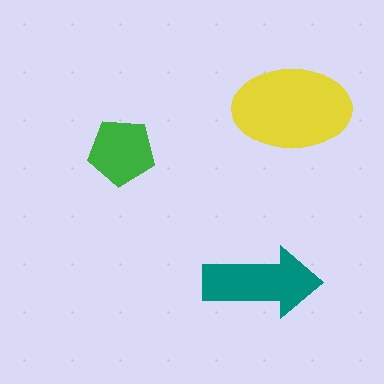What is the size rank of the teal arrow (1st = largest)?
2nd.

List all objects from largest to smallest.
The yellow ellipse, the teal arrow, the green pentagon.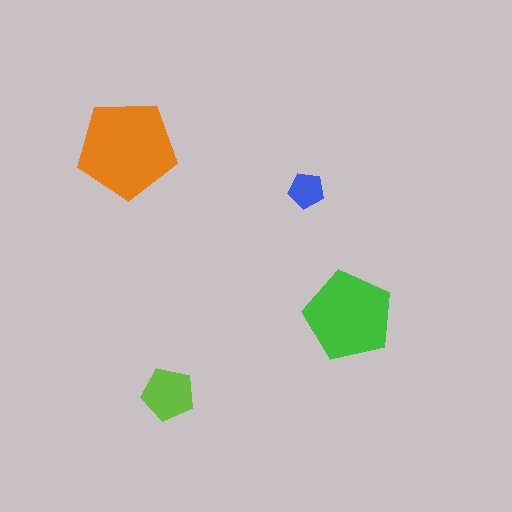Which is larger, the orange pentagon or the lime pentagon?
The orange one.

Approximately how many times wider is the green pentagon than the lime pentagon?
About 1.5 times wider.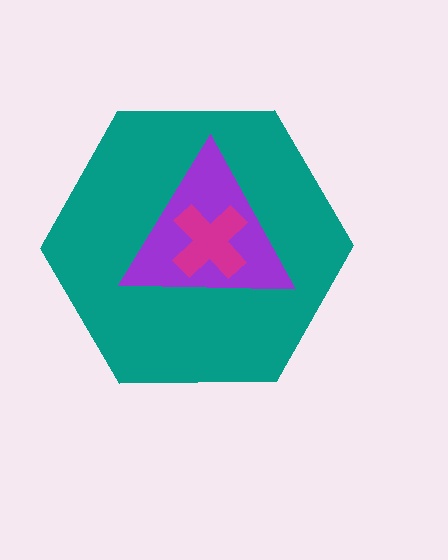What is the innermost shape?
The magenta cross.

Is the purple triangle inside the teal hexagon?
Yes.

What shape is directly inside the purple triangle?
The magenta cross.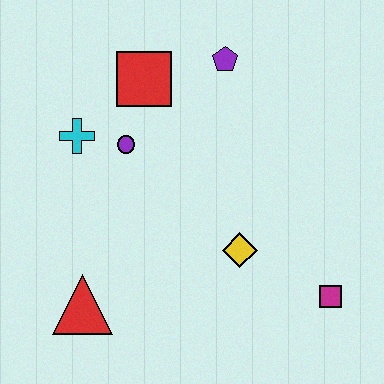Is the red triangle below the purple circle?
Yes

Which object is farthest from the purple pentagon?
The red triangle is farthest from the purple pentagon.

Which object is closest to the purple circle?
The cyan cross is closest to the purple circle.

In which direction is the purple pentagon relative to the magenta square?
The purple pentagon is above the magenta square.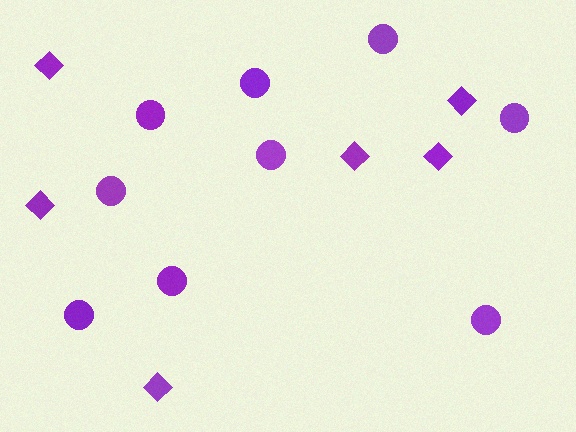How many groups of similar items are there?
There are 2 groups: one group of diamonds (6) and one group of circles (9).